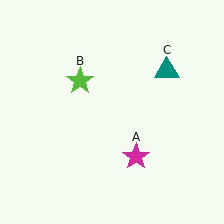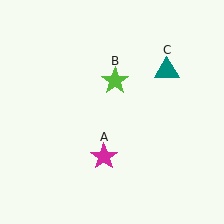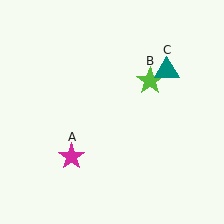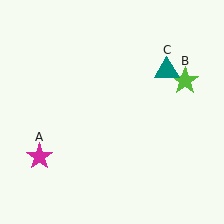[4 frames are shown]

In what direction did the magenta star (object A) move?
The magenta star (object A) moved left.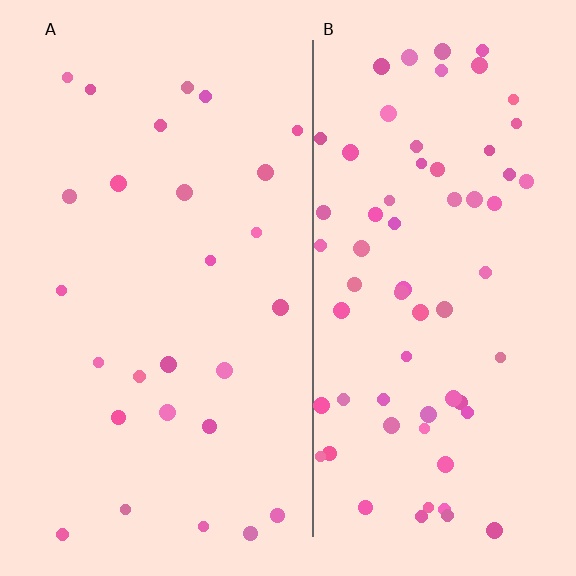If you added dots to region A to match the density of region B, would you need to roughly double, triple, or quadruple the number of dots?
Approximately triple.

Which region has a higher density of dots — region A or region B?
B (the right).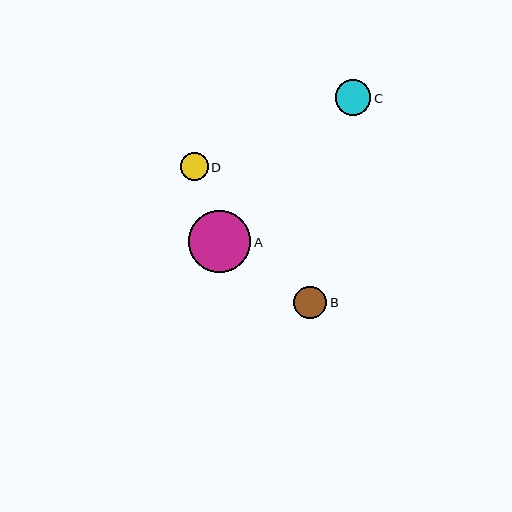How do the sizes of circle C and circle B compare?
Circle C and circle B are approximately the same size.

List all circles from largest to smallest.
From largest to smallest: A, C, B, D.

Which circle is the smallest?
Circle D is the smallest with a size of approximately 28 pixels.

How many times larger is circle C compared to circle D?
Circle C is approximately 1.3 times the size of circle D.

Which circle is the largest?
Circle A is the largest with a size of approximately 62 pixels.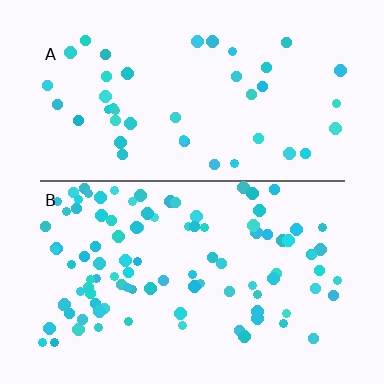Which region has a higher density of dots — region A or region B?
B (the bottom).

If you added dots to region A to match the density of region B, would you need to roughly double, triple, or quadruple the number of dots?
Approximately double.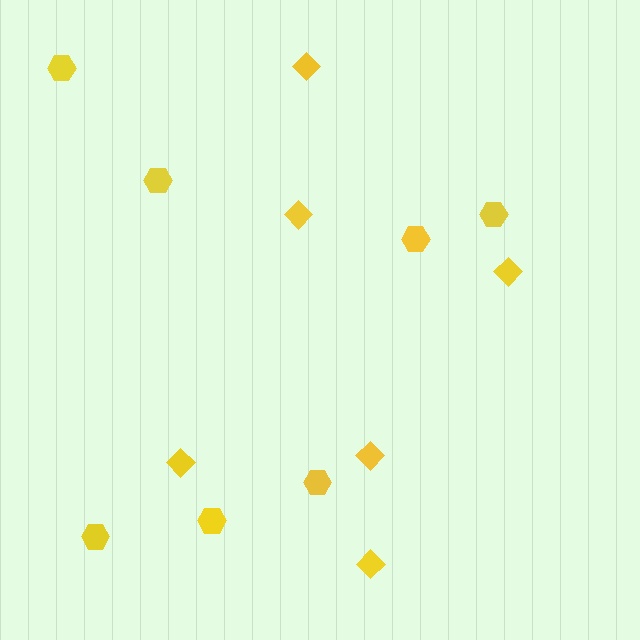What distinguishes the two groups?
There are 2 groups: one group of diamonds (6) and one group of hexagons (7).